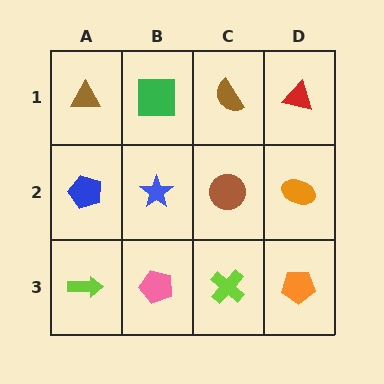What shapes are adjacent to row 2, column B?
A green square (row 1, column B), a pink pentagon (row 3, column B), a blue pentagon (row 2, column A), a brown circle (row 2, column C).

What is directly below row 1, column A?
A blue pentagon.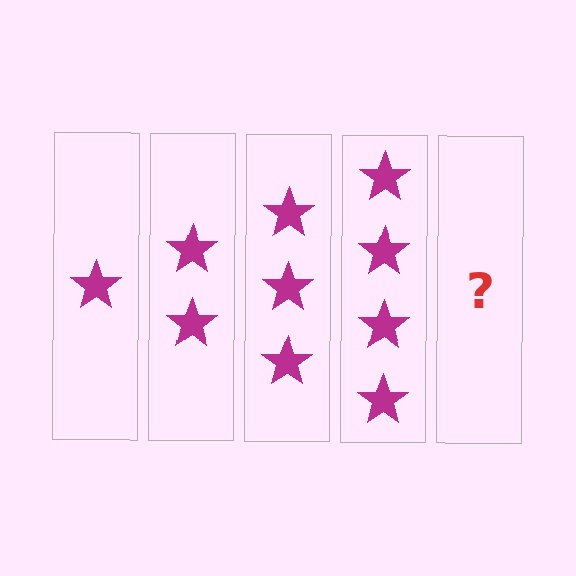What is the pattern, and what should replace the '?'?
The pattern is that each step adds one more star. The '?' should be 5 stars.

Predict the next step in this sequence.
The next step is 5 stars.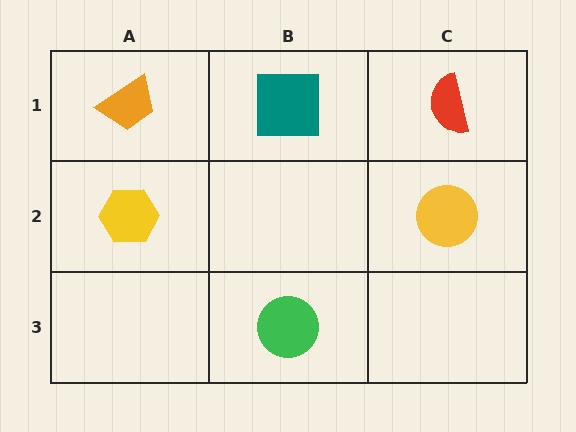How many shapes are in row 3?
1 shape.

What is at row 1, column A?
An orange trapezoid.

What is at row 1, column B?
A teal square.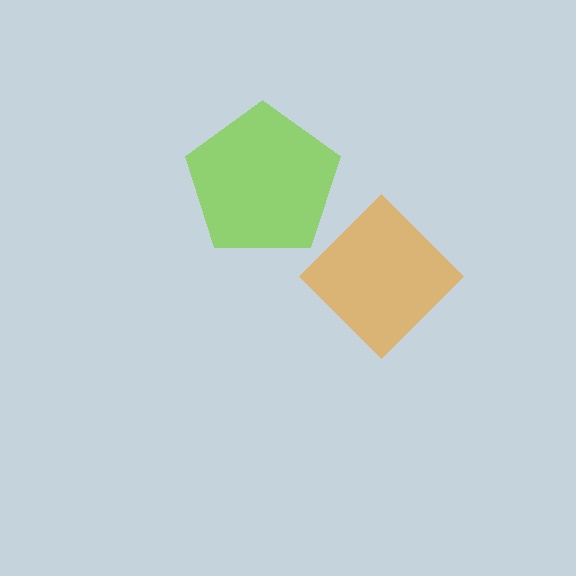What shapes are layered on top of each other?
The layered shapes are: a lime pentagon, an orange diamond.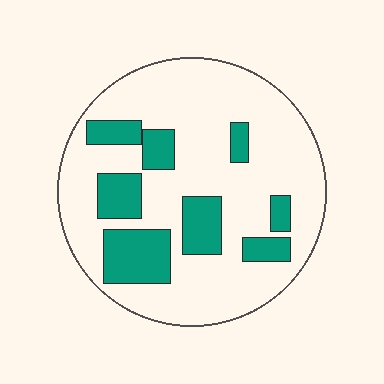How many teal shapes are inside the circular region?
8.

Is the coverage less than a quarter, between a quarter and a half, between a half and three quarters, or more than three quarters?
Less than a quarter.